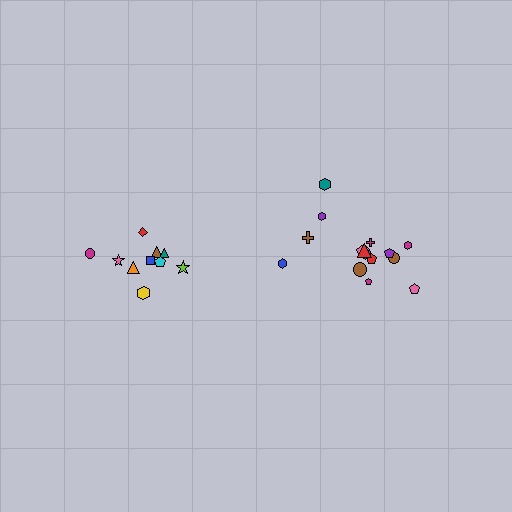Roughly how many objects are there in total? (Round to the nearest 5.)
Roughly 25 objects in total.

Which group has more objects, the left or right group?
The right group.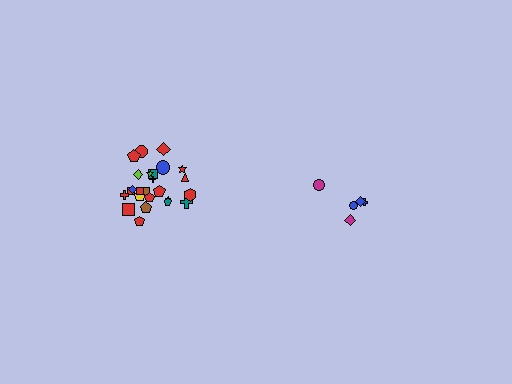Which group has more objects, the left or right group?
The left group.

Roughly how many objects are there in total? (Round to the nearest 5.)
Roughly 30 objects in total.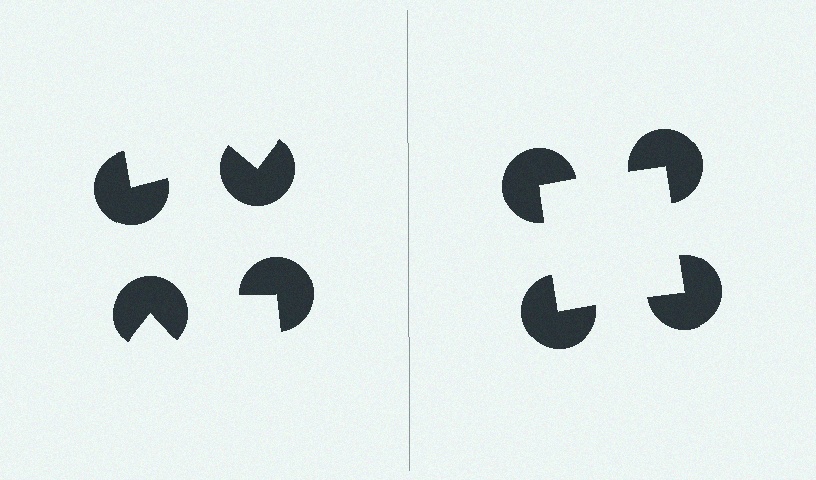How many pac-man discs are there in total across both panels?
8 — 4 on each side.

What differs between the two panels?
The pac-man discs are positioned identically on both sides; only the wedge orientations differ. On the right they align to a square; on the left they are misaligned.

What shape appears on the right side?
An illusory square.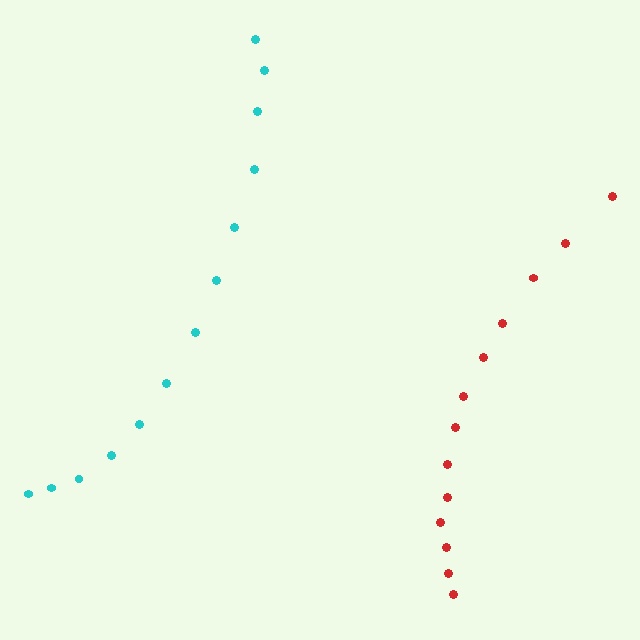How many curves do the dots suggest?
There are 2 distinct paths.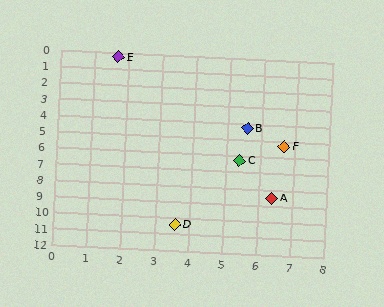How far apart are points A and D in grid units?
Points A and D are about 3.4 grid units apart.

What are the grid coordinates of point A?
Point A is at approximately (6.4, 8.5).